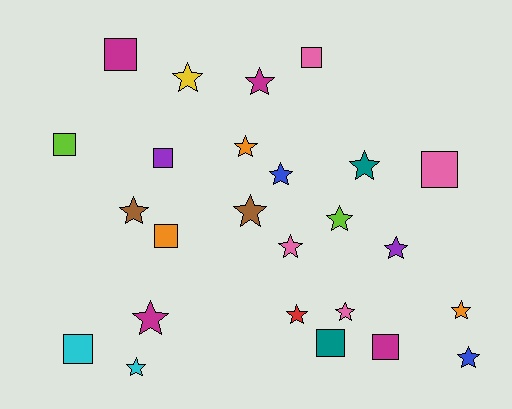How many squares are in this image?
There are 9 squares.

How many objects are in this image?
There are 25 objects.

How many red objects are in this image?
There is 1 red object.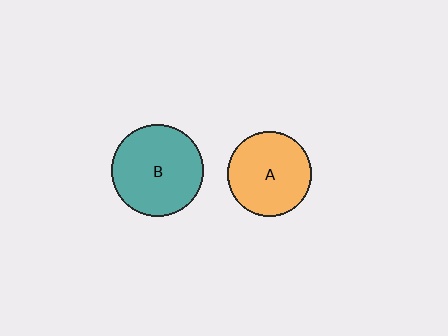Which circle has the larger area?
Circle B (teal).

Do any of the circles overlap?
No, none of the circles overlap.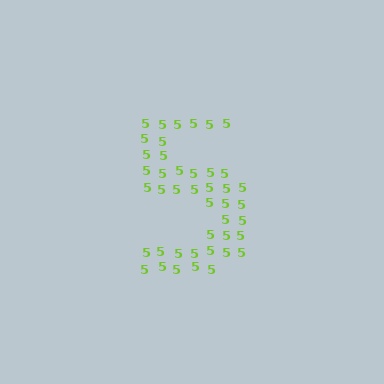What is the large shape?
The large shape is the digit 5.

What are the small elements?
The small elements are digit 5's.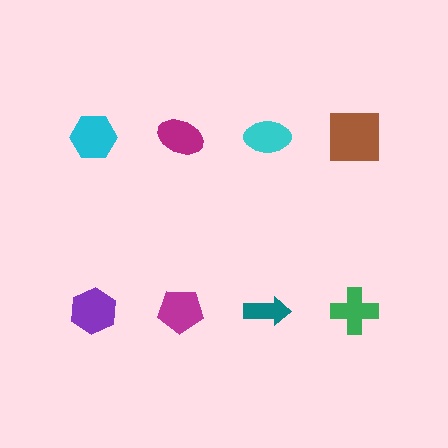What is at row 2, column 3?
A teal arrow.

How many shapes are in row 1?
4 shapes.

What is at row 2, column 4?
A green cross.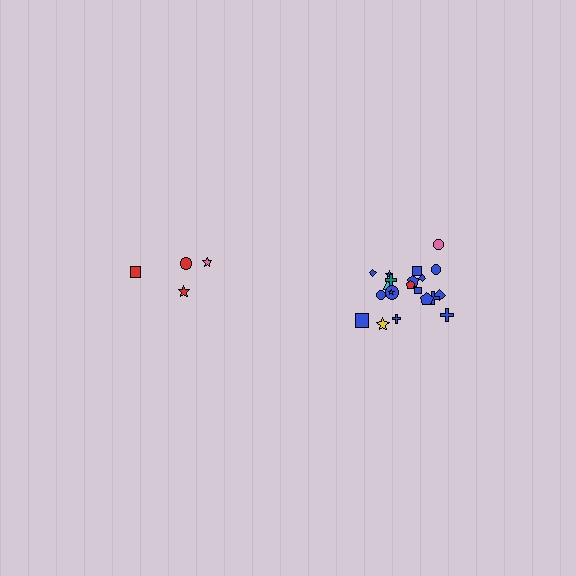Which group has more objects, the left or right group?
The right group.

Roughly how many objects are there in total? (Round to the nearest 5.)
Roughly 25 objects in total.